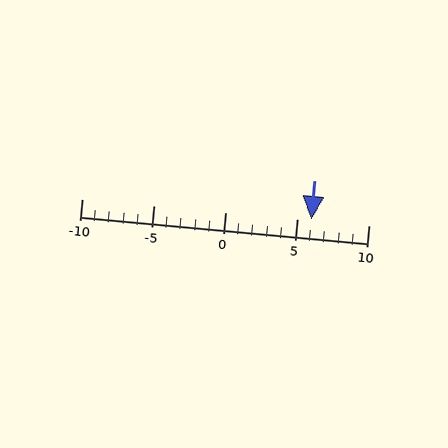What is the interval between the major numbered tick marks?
The major tick marks are spaced 5 units apart.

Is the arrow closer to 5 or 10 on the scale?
The arrow is closer to 5.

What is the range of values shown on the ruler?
The ruler shows values from -10 to 10.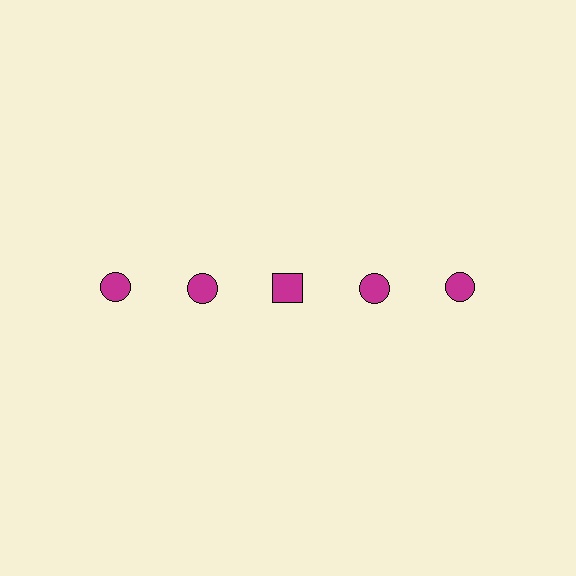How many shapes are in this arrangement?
There are 5 shapes arranged in a grid pattern.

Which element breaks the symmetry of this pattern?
The magenta square in the top row, center column breaks the symmetry. All other shapes are magenta circles.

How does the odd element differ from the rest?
It has a different shape: square instead of circle.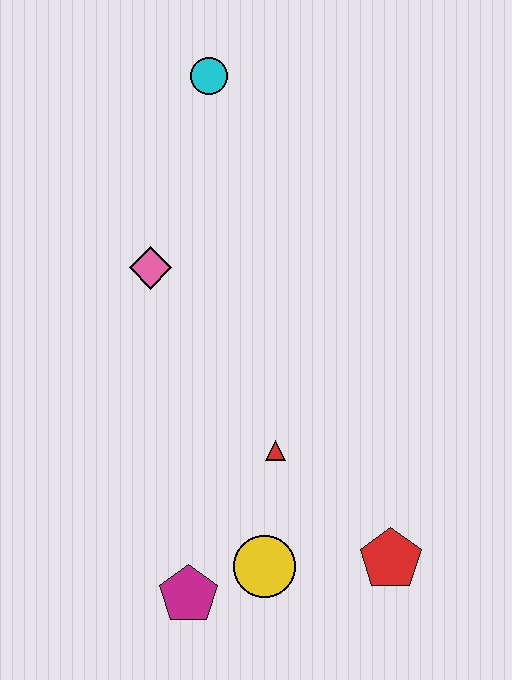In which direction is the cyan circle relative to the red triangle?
The cyan circle is above the red triangle.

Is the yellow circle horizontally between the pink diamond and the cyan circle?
No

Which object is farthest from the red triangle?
The cyan circle is farthest from the red triangle.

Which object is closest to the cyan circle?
The pink diamond is closest to the cyan circle.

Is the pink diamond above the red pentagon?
Yes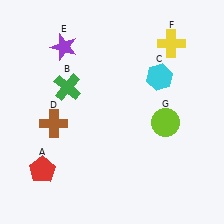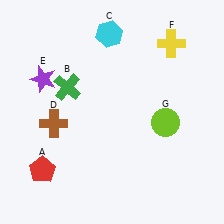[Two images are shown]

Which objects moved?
The objects that moved are: the cyan hexagon (C), the purple star (E).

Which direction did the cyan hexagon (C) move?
The cyan hexagon (C) moved left.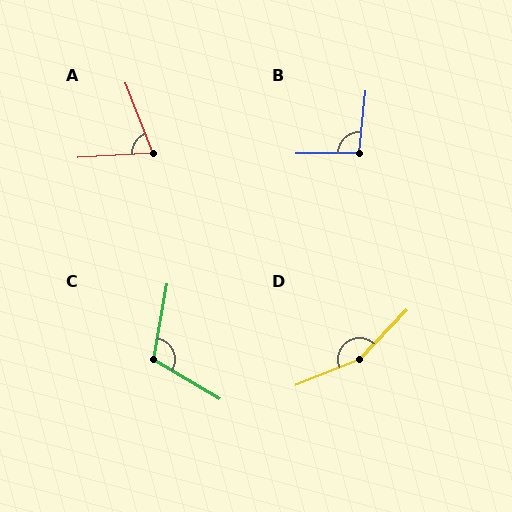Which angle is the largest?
D, at approximately 156 degrees.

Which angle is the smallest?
A, at approximately 72 degrees.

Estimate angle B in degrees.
Approximately 97 degrees.